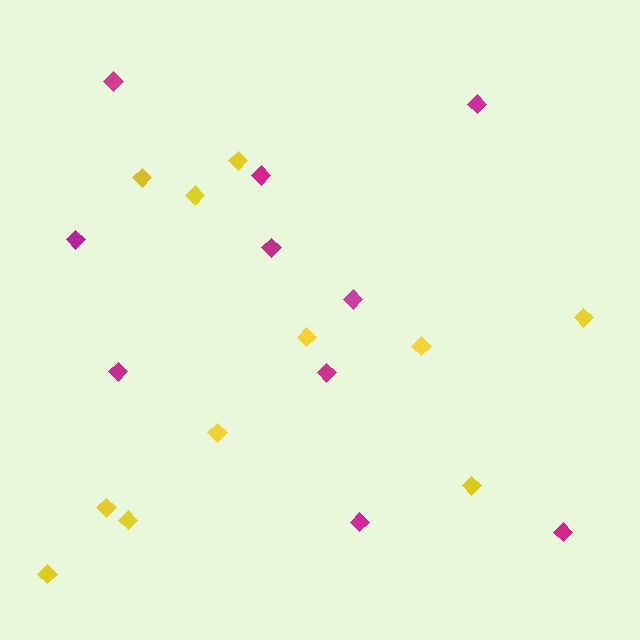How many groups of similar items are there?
There are 2 groups: one group of magenta diamonds (10) and one group of yellow diamonds (11).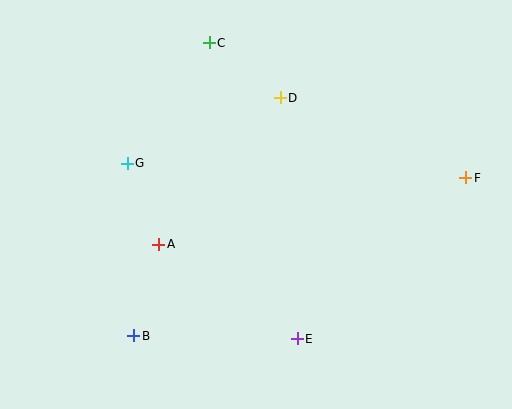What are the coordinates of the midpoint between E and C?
The midpoint between E and C is at (253, 191).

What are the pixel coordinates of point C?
Point C is at (209, 43).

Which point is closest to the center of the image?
Point A at (159, 244) is closest to the center.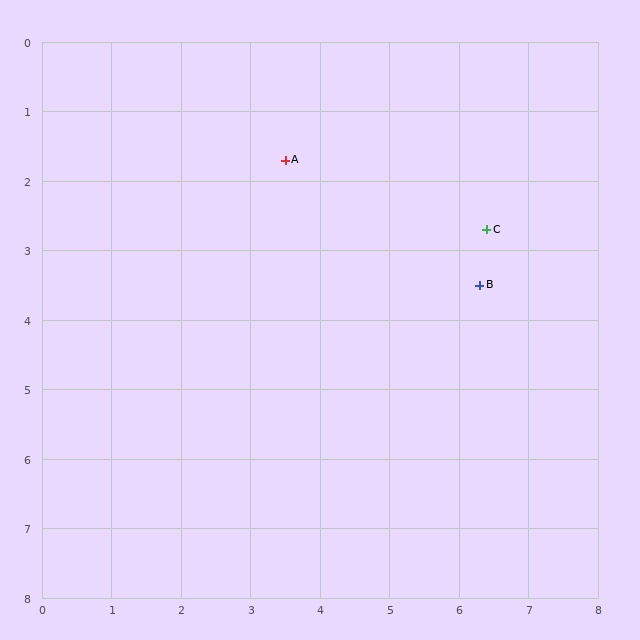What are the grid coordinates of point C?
Point C is at approximately (6.4, 2.7).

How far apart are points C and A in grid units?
Points C and A are about 3.1 grid units apart.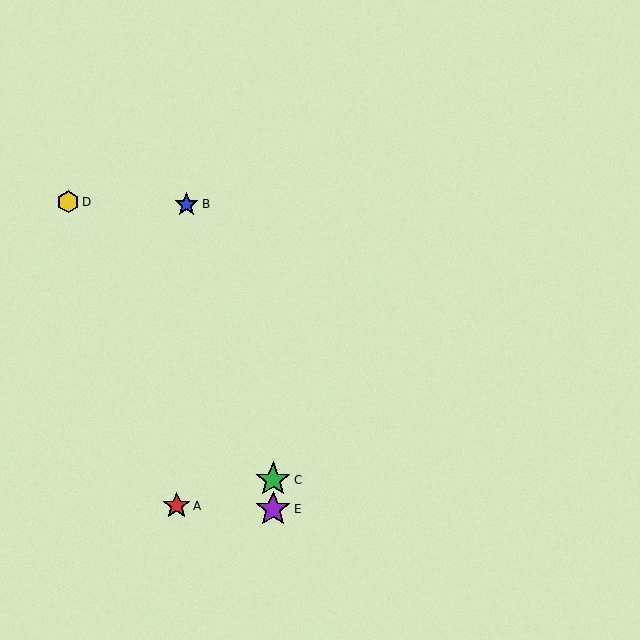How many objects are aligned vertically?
2 objects (C, E) are aligned vertically.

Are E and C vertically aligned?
Yes, both are at x≈273.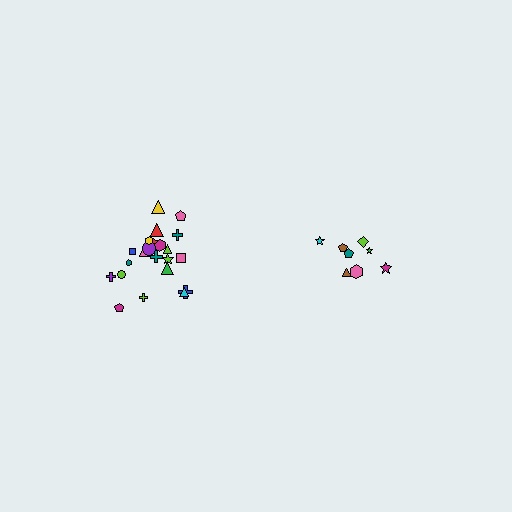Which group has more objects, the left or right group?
The left group.